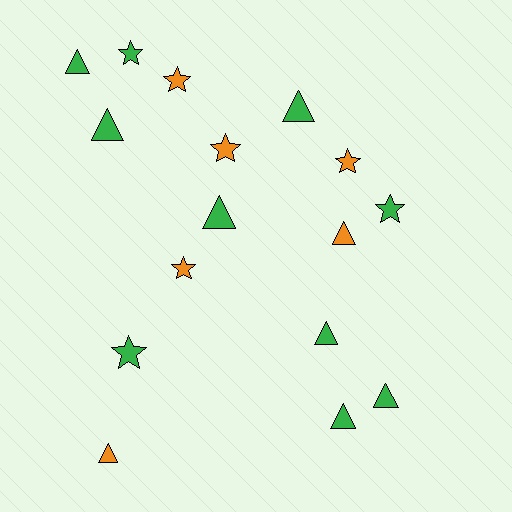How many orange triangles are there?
There are 2 orange triangles.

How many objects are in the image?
There are 16 objects.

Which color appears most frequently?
Green, with 10 objects.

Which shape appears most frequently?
Triangle, with 9 objects.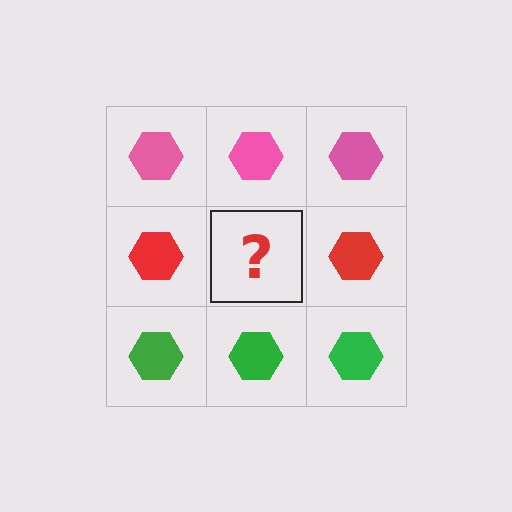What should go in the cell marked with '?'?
The missing cell should contain a red hexagon.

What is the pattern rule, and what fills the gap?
The rule is that each row has a consistent color. The gap should be filled with a red hexagon.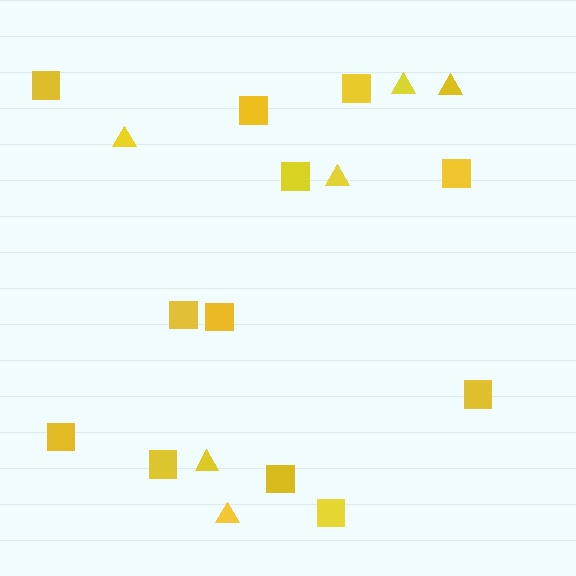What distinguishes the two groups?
There are 2 groups: one group of triangles (6) and one group of squares (12).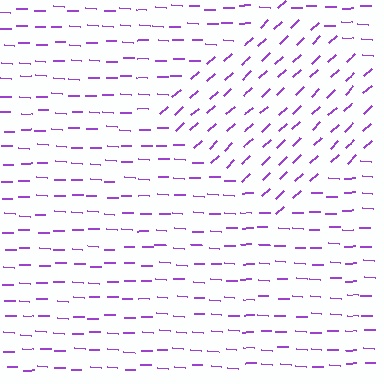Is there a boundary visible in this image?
Yes, there is a texture boundary formed by a change in line orientation.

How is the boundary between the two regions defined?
The boundary is defined purely by a change in line orientation (approximately 45 degrees difference). All lines are the same color and thickness.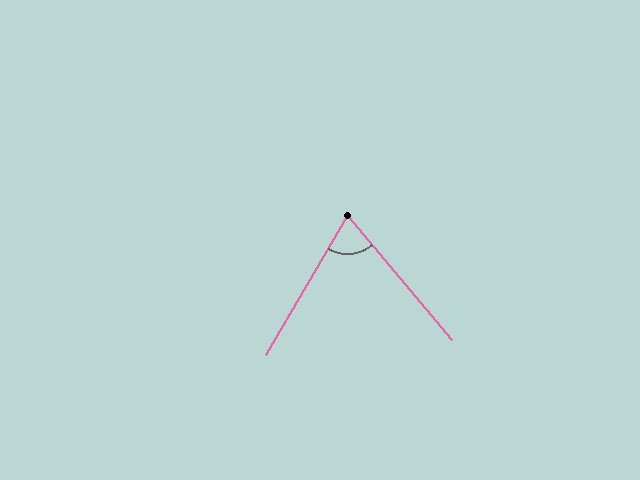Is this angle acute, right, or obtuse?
It is acute.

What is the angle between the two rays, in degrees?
Approximately 70 degrees.